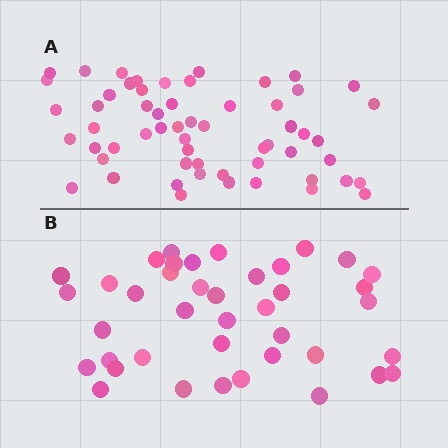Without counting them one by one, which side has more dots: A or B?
Region A (the top region) has more dots.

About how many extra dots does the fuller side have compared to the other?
Region A has approximately 20 more dots than region B.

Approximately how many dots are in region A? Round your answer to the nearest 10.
About 60 dots. (The exact count is 58, which rounds to 60.)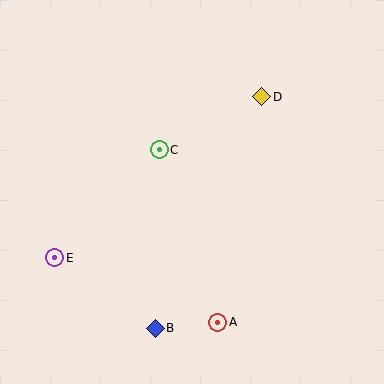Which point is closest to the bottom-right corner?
Point A is closest to the bottom-right corner.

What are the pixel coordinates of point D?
Point D is at (262, 97).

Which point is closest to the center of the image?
Point C at (159, 150) is closest to the center.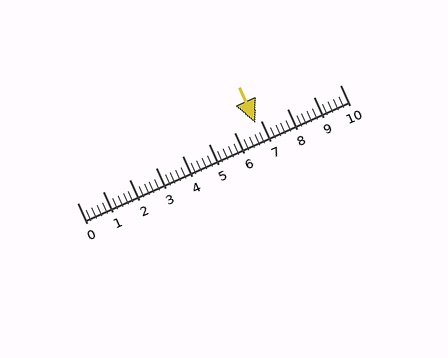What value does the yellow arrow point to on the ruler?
The yellow arrow points to approximately 6.8.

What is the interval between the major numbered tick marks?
The major tick marks are spaced 1 units apart.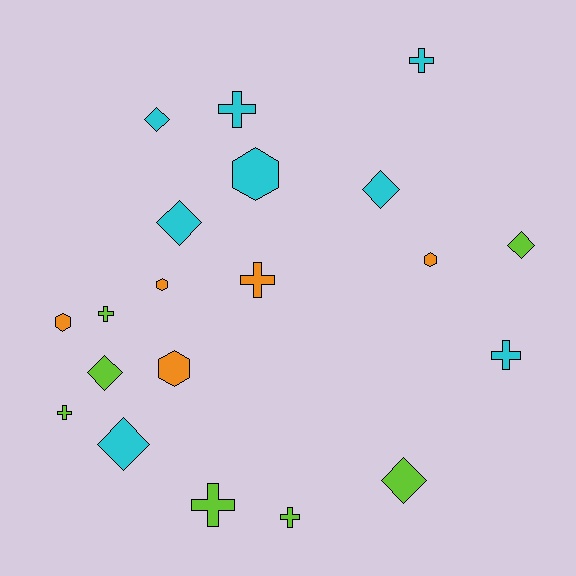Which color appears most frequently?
Cyan, with 8 objects.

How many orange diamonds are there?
There are no orange diamonds.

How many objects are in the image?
There are 20 objects.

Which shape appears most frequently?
Cross, with 8 objects.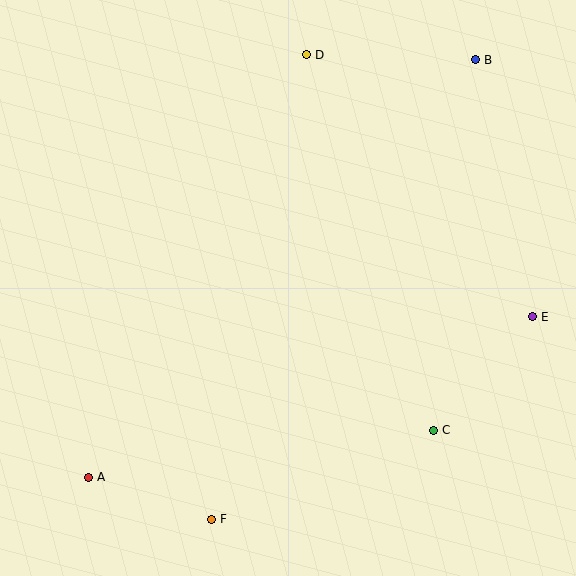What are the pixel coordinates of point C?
Point C is at (434, 430).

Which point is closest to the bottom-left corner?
Point A is closest to the bottom-left corner.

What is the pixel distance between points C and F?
The distance between C and F is 239 pixels.